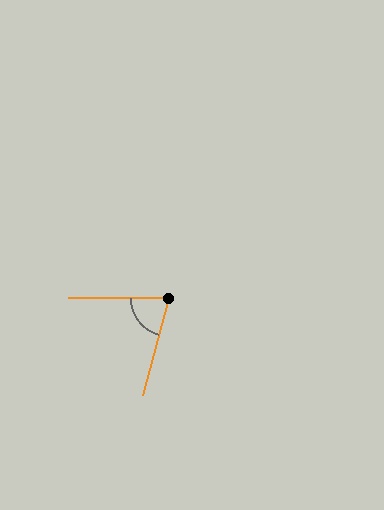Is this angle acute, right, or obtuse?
It is acute.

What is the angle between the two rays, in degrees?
Approximately 75 degrees.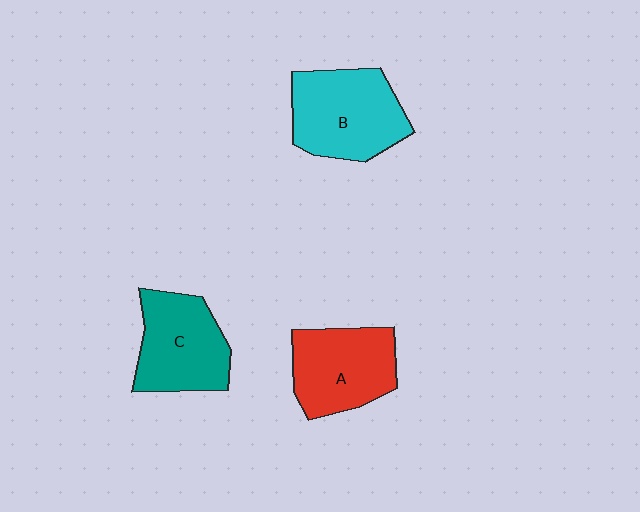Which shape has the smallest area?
Shape A (red).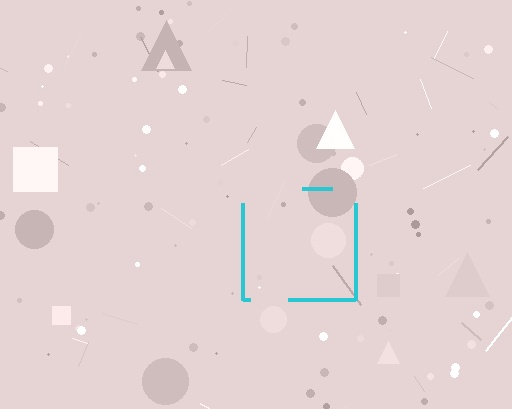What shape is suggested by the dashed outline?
The dashed outline suggests a square.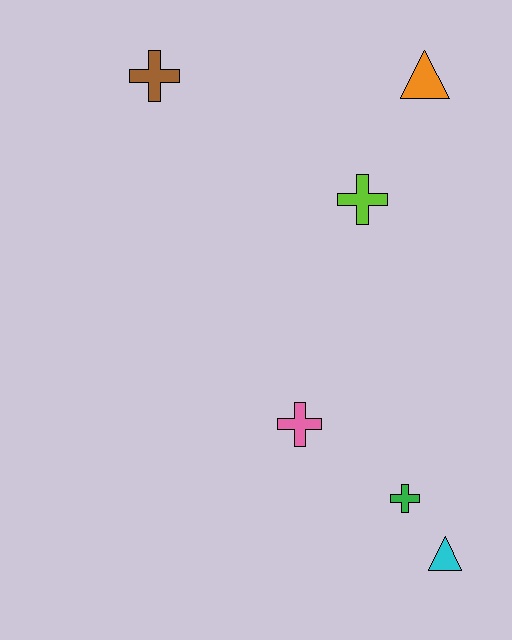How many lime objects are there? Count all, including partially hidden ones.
There is 1 lime object.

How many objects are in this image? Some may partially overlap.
There are 6 objects.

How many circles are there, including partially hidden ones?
There are no circles.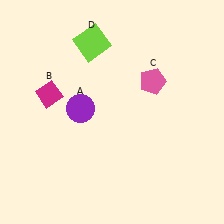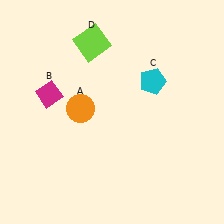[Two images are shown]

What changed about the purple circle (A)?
In Image 1, A is purple. In Image 2, it changed to orange.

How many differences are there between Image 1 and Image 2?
There are 2 differences between the two images.